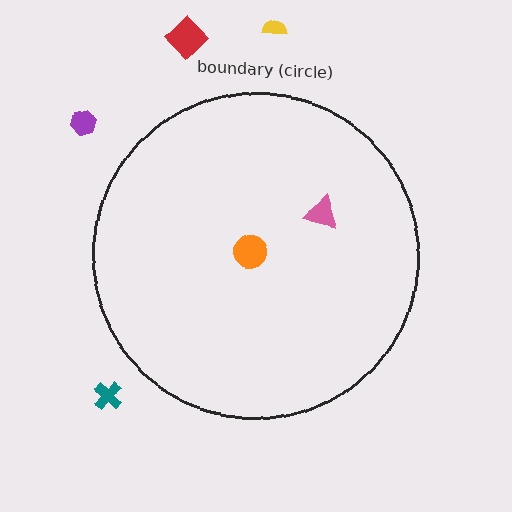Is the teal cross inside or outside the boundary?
Outside.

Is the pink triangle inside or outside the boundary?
Inside.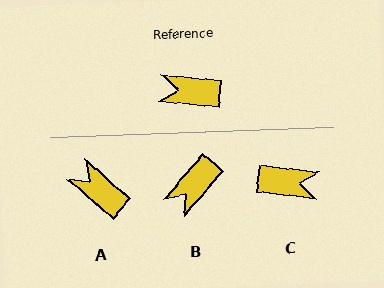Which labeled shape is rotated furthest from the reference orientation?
C, about 179 degrees away.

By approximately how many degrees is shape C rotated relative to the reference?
Approximately 179 degrees counter-clockwise.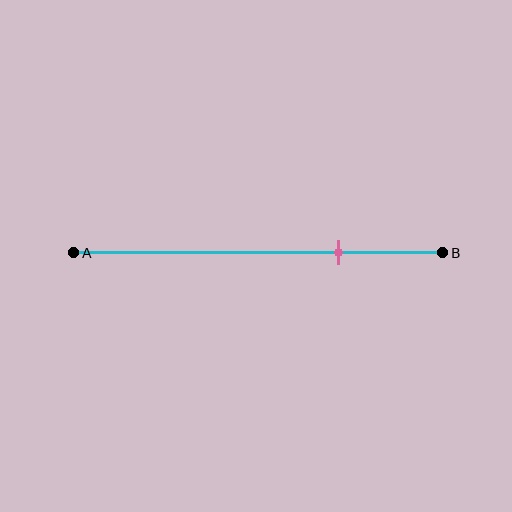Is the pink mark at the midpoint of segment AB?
No, the mark is at about 70% from A, not at the 50% midpoint.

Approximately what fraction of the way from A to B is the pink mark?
The pink mark is approximately 70% of the way from A to B.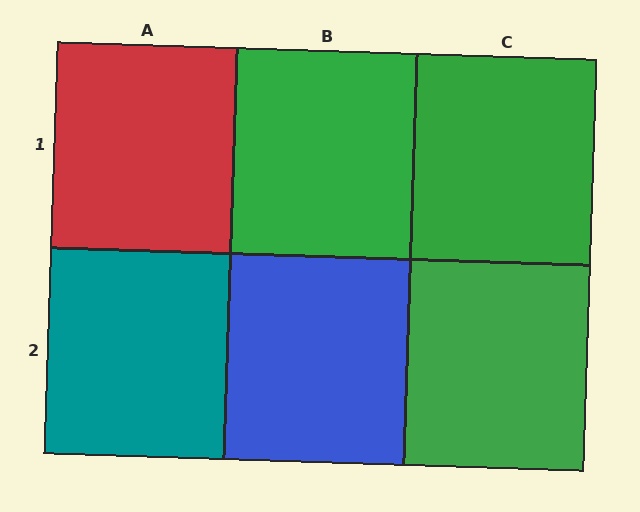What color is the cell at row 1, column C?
Green.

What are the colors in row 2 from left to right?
Teal, blue, green.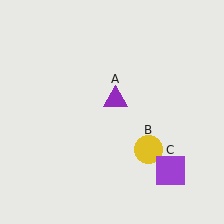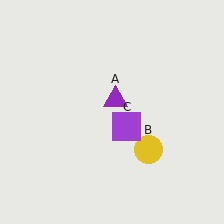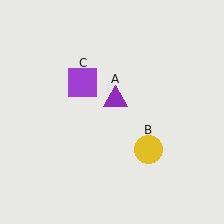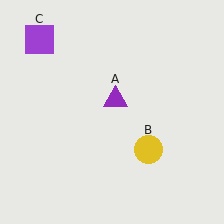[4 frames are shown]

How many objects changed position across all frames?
1 object changed position: purple square (object C).